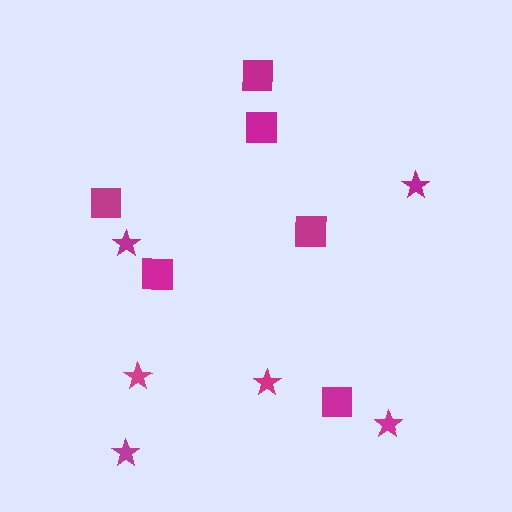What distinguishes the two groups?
There are 2 groups: one group of stars (6) and one group of squares (6).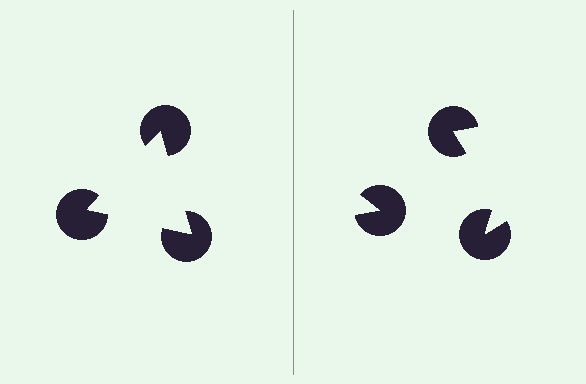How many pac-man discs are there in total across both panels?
6 — 3 on each side.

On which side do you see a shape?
An illusory triangle appears on the left side. On the right side the wedge cuts are rotated, so no coherent shape forms.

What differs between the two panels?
The pac-man discs are positioned identically on both sides; only the wedge orientations differ. On the left they align to a triangle; on the right they are misaligned.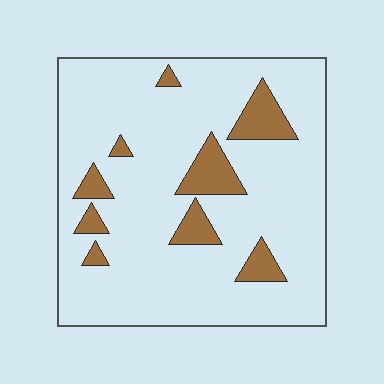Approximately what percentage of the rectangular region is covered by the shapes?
Approximately 15%.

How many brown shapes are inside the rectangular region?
9.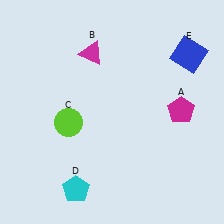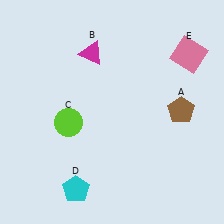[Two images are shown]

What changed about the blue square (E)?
In Image 1, E is blue. In Image 2, it changed to pink.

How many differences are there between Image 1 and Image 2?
There are 2 differences between the two images.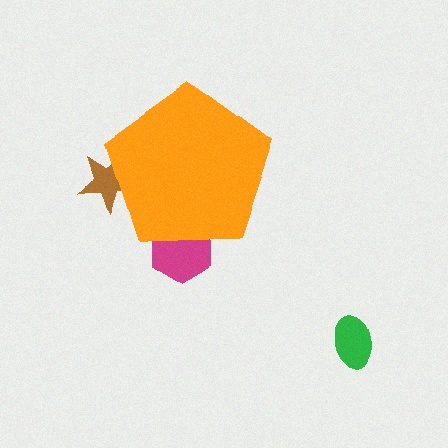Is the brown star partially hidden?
Yes, the brown star is partially hidden behind the orange pentagon.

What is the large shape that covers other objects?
An orange pentagon.